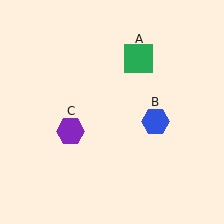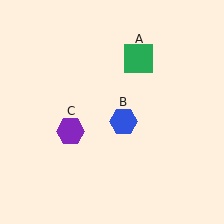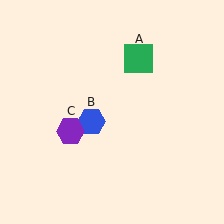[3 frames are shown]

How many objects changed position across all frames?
1 object changed position: blue hexagon (object B).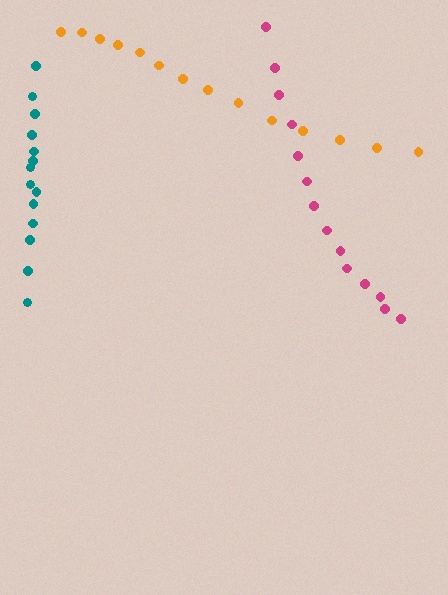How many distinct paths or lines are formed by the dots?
There are 3 distinct paths.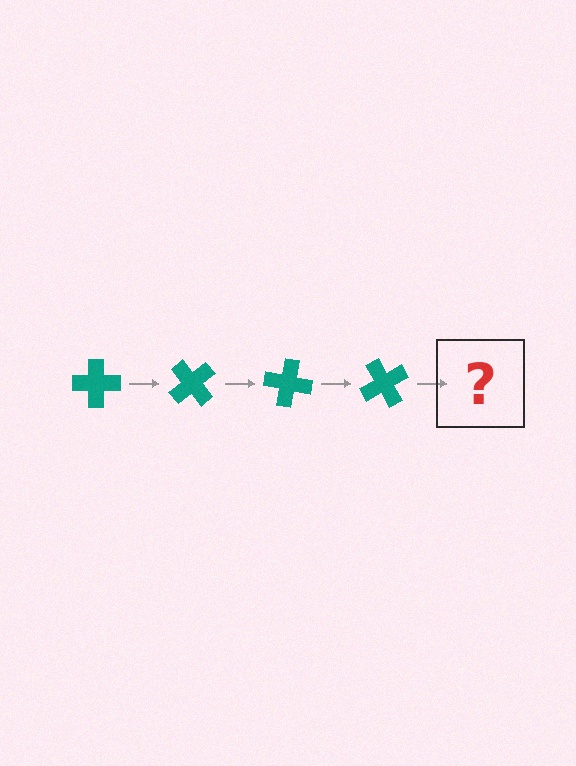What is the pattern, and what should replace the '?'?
The pattern is that the cross rotates 50 degrees each step. The '?' should be a teal cross rotated 200 degrees.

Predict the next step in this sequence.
The next step is a teal cross rotated 200 degrees.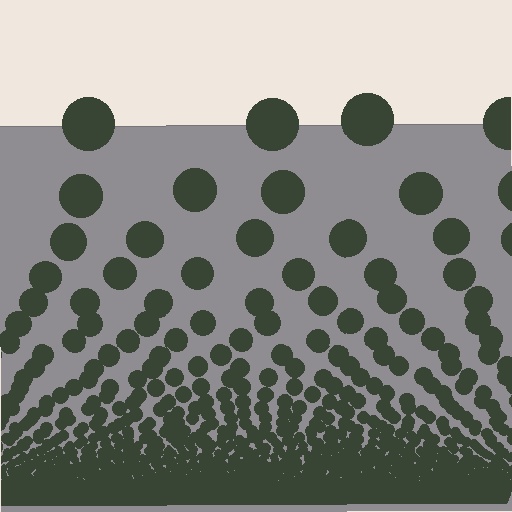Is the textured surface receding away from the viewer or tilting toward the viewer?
The surface appears to tilt toward the viewer. Texture elements get larger and sparser toward the top.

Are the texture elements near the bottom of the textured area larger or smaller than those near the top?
Smaller. The gradient is inverted — elements near the bottom are smaller and denser.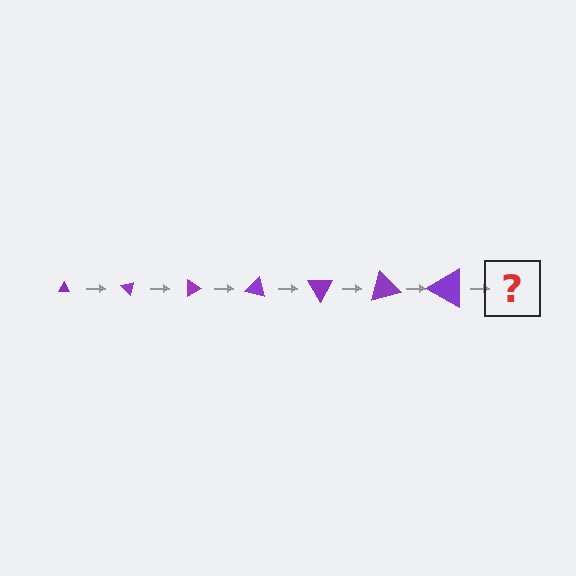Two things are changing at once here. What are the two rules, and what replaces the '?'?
The two rules are that the triangle grows larger each step and it rotates 45 degrees each step. The '?' should be a triangle, larger than the previous one and rotated 315 degrees from the start.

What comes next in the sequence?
The next element should be a triangle, larger than the previous one and rotated 315 degrees from the start.